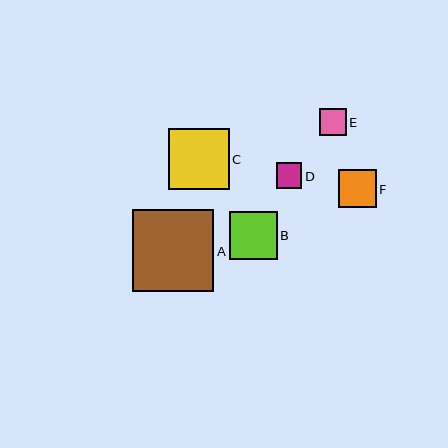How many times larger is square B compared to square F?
Square B is approximately 1.2 times the size of square F.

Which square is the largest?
Square A is the largest with a size of approximately 82 pixels.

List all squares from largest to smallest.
From largest to smallest: A, C, B, F, E, D.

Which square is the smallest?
Square D is the smallest with a size of approximately 26 pixels.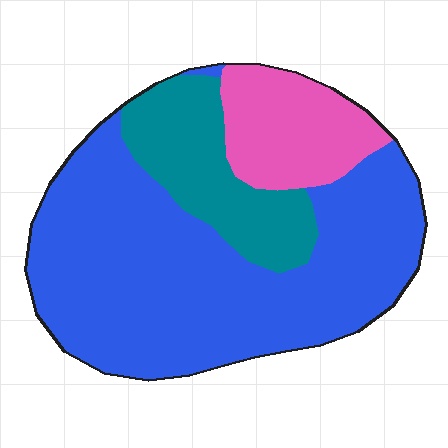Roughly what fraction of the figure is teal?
Teal takes up about one fifth (1/5) of the figure.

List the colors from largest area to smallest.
From largest to smallest: blue, teal, pink.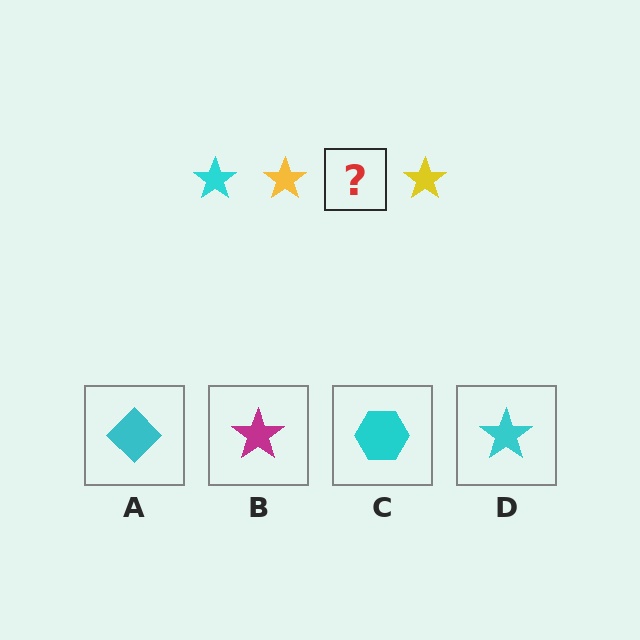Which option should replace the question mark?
Option D.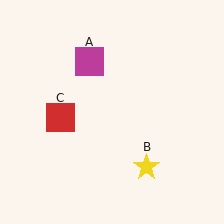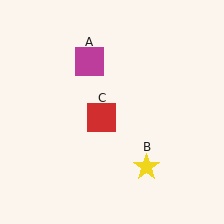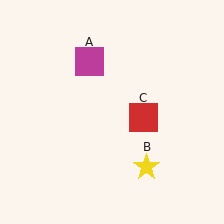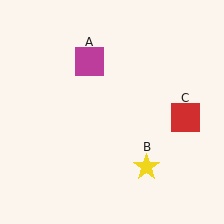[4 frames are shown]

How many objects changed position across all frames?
1 object changed position: red square (object C).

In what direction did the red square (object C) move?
The red square (object C) moved right.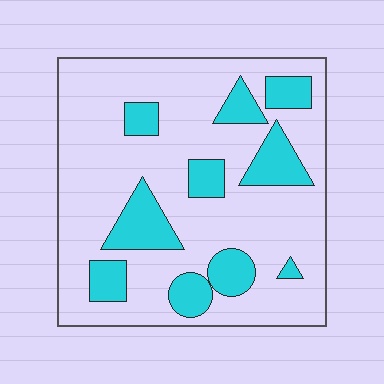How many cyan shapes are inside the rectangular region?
10.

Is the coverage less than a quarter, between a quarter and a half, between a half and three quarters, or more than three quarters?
Less than a quarter.